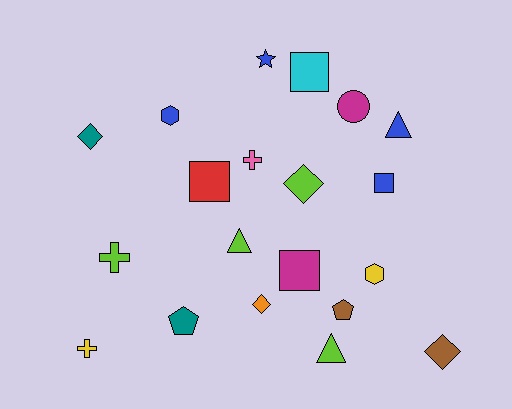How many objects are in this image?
There are 20 objects.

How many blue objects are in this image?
There are 4 blue objects.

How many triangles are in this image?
There are 3 triangles.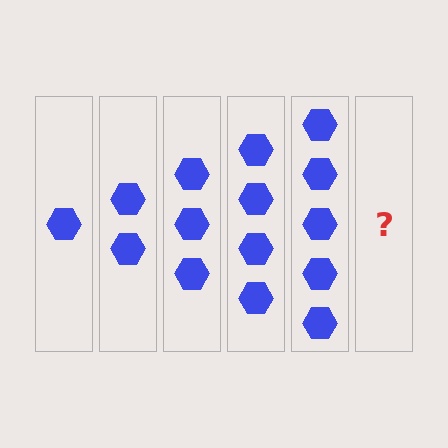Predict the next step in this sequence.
The next step is 6 hexagons.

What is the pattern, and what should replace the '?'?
The pattern is that each step adds one more hexagon. The '?' should be 6 hexagons.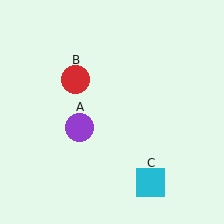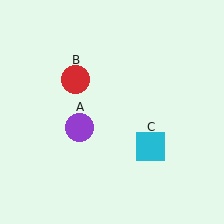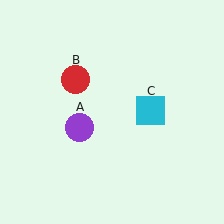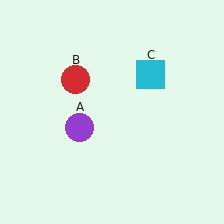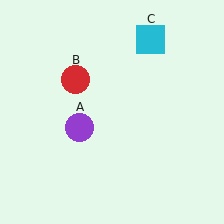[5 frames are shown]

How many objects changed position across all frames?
1 object changed position: cyan square (object C).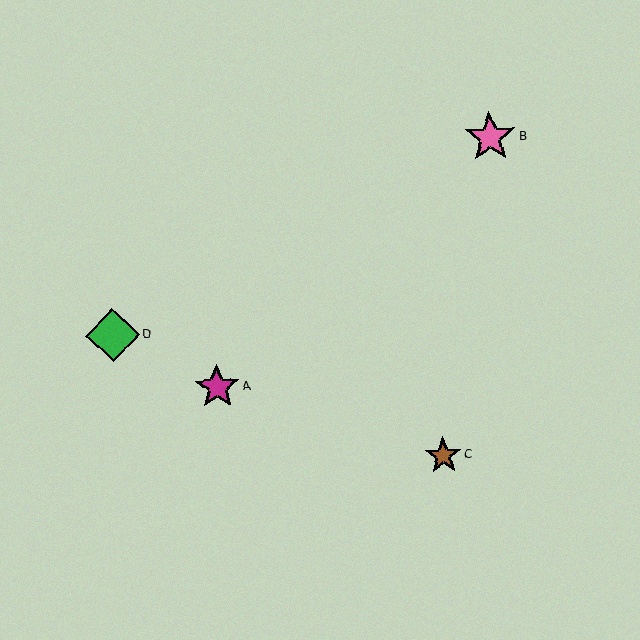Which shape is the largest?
The green diamond (labeled D) is the largest.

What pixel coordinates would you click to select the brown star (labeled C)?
Click at (443, 456) to select the brown star C.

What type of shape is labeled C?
Shape C is a brown star.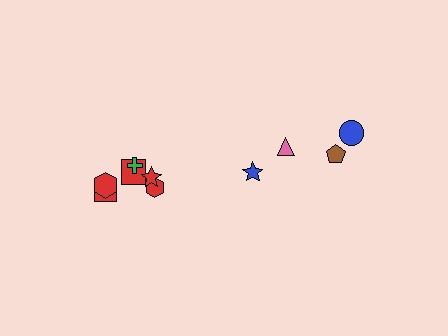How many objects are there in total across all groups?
There are 10 objects.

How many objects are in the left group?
There are 6 objects.